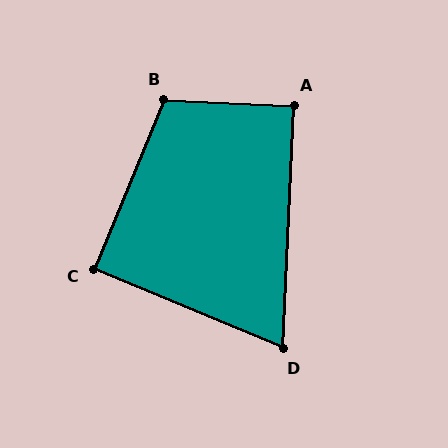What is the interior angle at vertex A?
Approximately 90 degrees (approximately right).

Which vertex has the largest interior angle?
B, at approximately 110 degrees.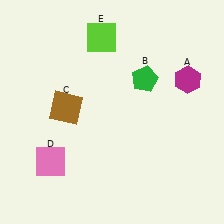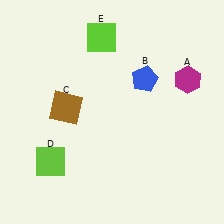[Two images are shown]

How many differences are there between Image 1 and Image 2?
There are 2 differences between the two images.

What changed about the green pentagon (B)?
In Image 1, B is green. In Image 2, it changed to blue.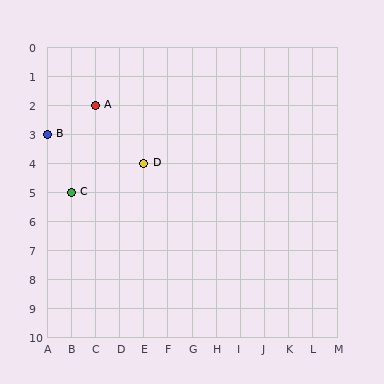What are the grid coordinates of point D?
Point D is at grid coordinates (E, 4).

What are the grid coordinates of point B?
Point B is at grid coordinates (A, 3).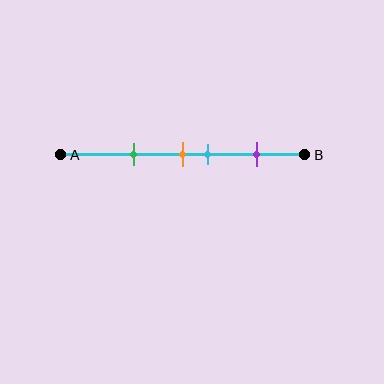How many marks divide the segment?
There are 4 marks dividing the segment.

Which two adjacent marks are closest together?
The orange and cyan marks are the closest adjacent pair.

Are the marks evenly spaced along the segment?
No, the marks are not evenly spaced.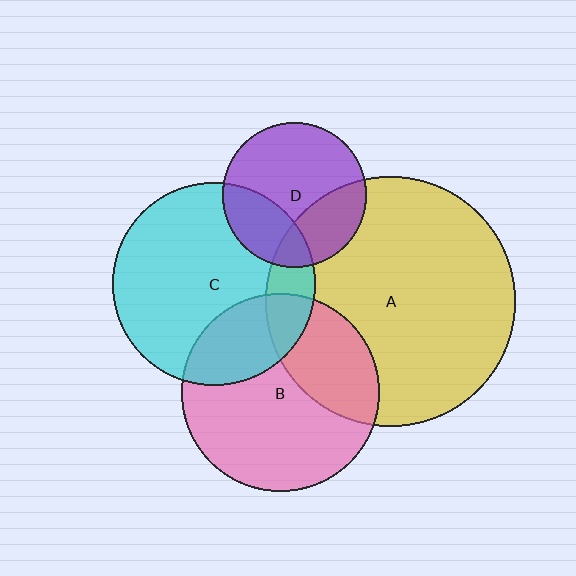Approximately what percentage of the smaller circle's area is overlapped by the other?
Approximately 25%.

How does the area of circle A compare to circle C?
Approximately 1.5 times.